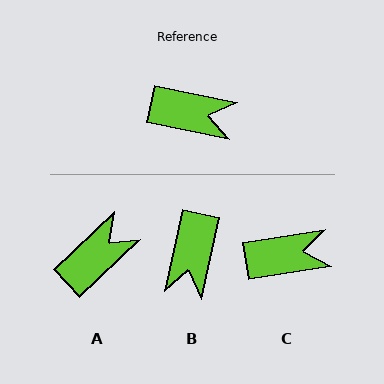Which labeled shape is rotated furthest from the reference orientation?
B, about 91 degrees away.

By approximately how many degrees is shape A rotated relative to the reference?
Approximately 55 degrees counter-clockwise.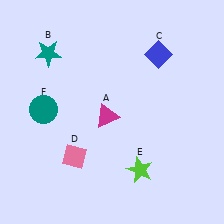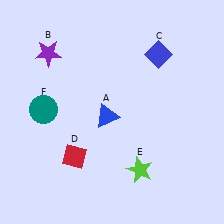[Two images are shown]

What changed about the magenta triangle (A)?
In Image 1, A is magenta. In Image 2, it changed to blue.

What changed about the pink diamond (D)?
In Image 1, D is pink. In Image 2, it changed to red.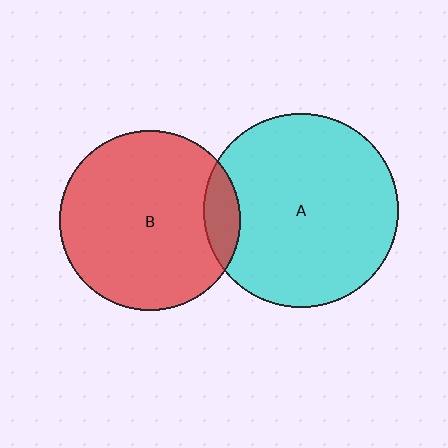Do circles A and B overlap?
Yes.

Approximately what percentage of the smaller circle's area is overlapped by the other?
Approximately 10%.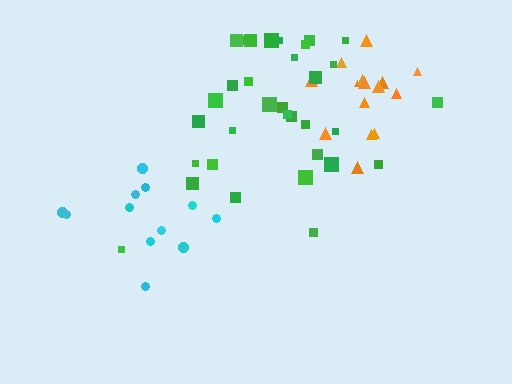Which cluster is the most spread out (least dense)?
Cyan.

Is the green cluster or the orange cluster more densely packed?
Orange.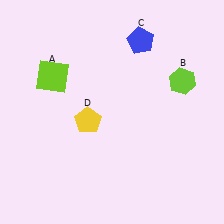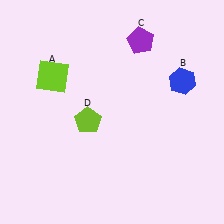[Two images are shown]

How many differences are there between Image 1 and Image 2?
There are 3 differences between the two images.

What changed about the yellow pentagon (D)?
In Image 1, D is yellow. In Image 2, it changed to lime.